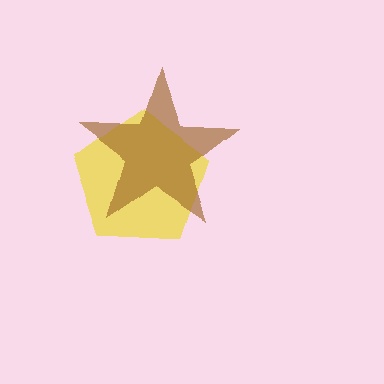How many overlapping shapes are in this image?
There are 2 overlapping shapes in the image.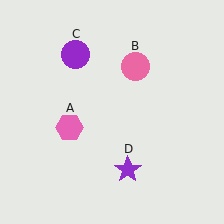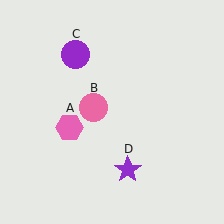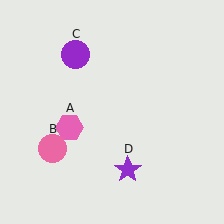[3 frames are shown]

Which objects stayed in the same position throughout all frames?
Pink hexagon (object A) and purple circle (object C) and purple star (object D) remained stationary.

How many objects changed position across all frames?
1 object changed position: pink circle (object B).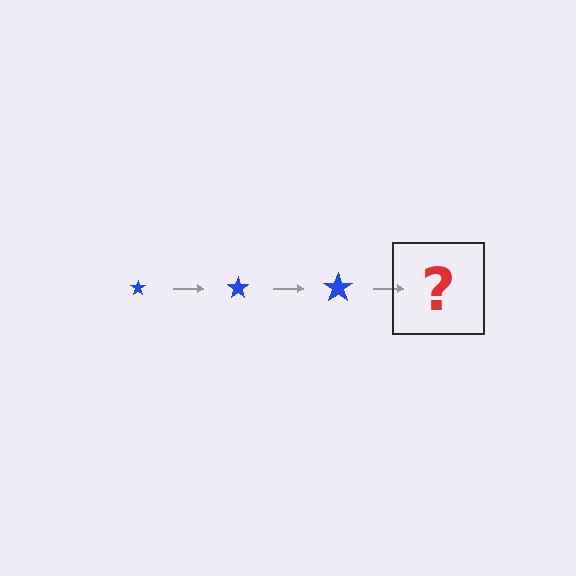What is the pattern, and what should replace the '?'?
The pattern is that the star gets progressively larger each step. The '?' should be a blue star, larger than the previous one.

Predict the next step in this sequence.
The next step is a blue star, larger than the previous one.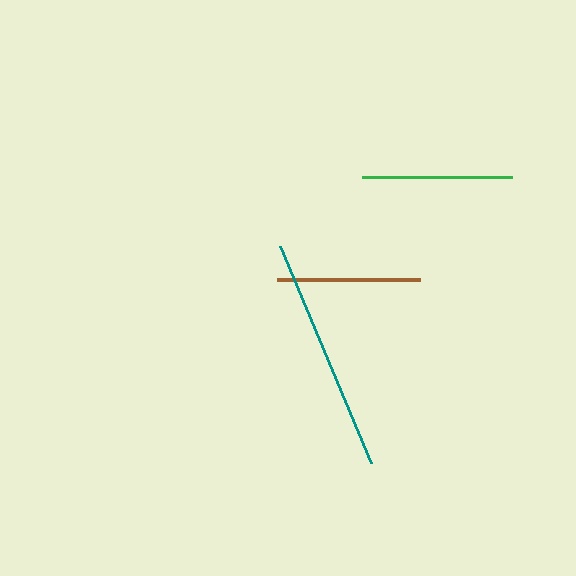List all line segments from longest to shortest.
From longest to shortest: teal, green, brown.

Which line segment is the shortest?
The brown line is the shortest at approximately 143 pixels.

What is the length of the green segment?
The green segment is approximately 149 pixels long.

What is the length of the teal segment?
The teal segment is approximately 235 pixels long.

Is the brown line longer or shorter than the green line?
The green line is longer than the brown line.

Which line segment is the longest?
The teal line is the longest at approximately 235 pixels.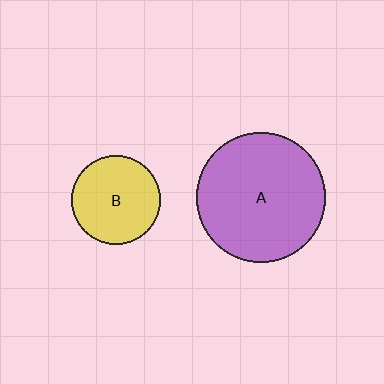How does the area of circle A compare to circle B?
Approximately 2.1 times.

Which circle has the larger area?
Circle A (purple).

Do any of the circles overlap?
No, none of the circles overlap.